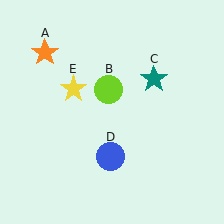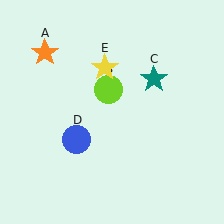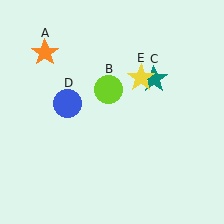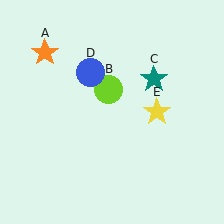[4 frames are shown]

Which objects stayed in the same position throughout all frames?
Orange star (object A) and lime circle (object B) and teal star (object C) remained stationary.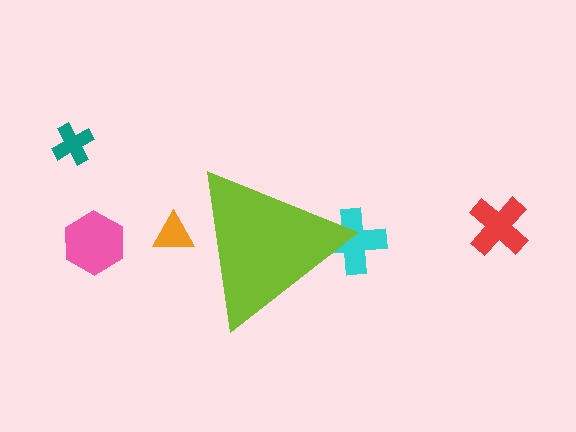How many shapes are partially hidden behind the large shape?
2 shapes are partially hidden.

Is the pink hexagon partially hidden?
No, the pink hexagon is fully visible.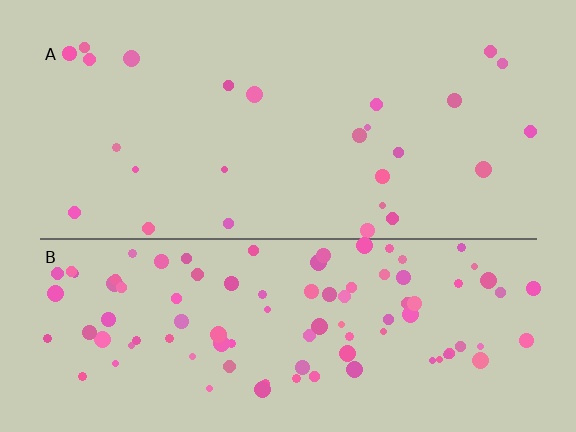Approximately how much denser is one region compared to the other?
Approximately 3.8× — region B over region A.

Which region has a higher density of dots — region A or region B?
B (the bottom).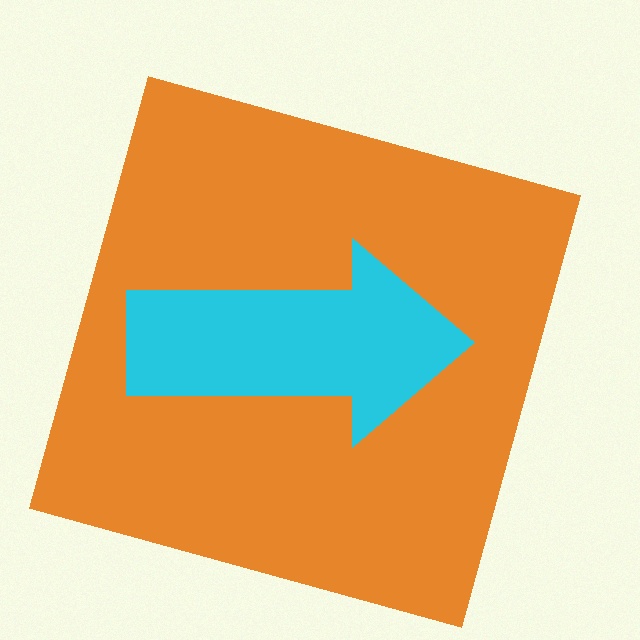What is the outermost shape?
The orange square.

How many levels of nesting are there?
2.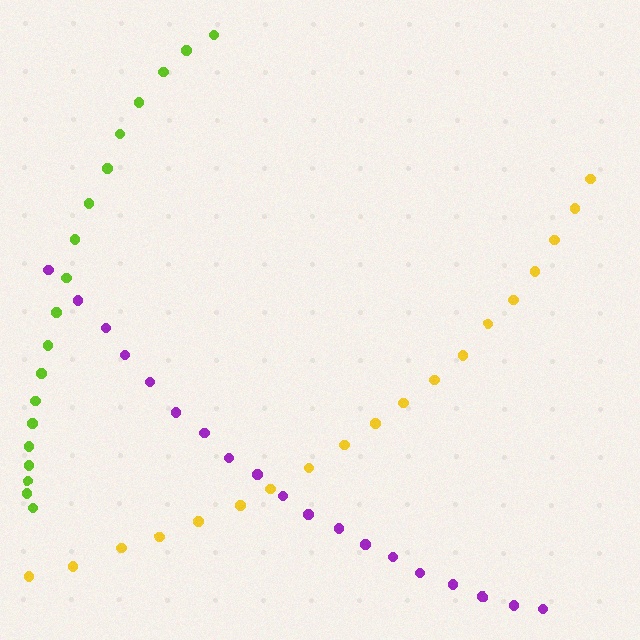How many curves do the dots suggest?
There are 3 distinct paths.